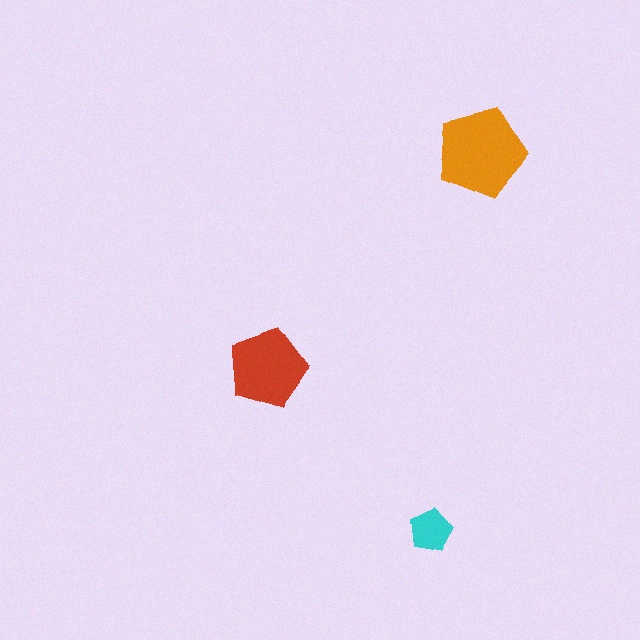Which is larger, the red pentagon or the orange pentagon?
The orange one.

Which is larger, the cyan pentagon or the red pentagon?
The red one.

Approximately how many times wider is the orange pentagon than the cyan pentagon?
About 2 times wider.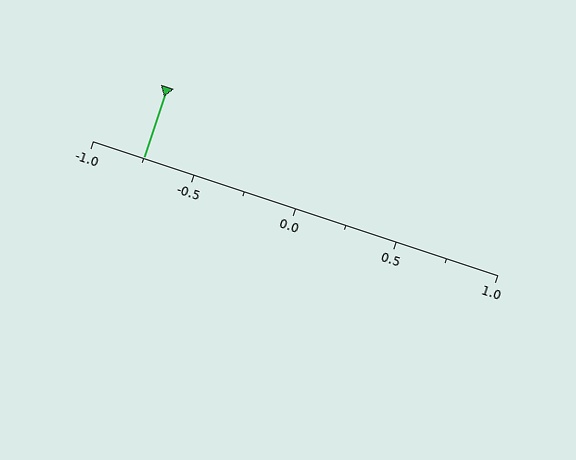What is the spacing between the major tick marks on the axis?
The major ticks are spaced 0.5 apart.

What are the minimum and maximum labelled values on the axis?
The axis runs from -1.0 to 1.0.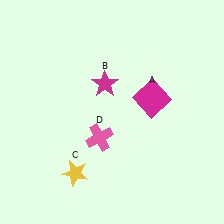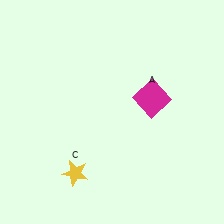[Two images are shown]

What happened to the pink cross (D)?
The pink cross (D) was removed in Image 2. It was in the bottom-left area of Image 1.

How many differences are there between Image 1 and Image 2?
There are 2 differences between the two images.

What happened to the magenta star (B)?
The magenta star (B) was removed in Image 2. It was in the top-left area of Image 1.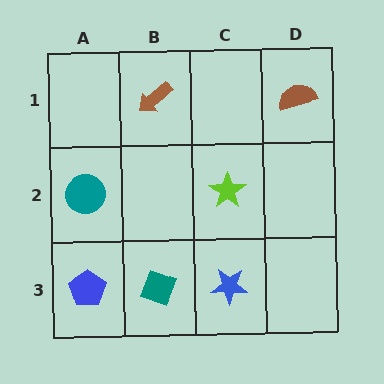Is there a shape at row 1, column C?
No, that cell is empty.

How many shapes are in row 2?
2 shapes.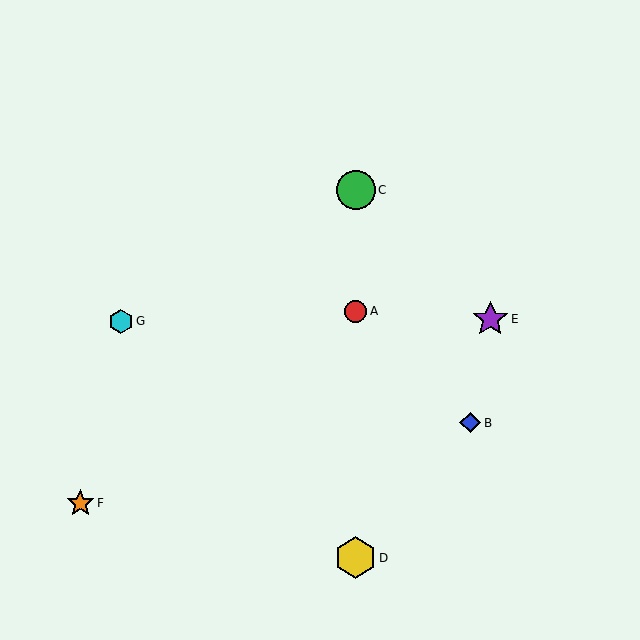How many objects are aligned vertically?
3 objects (A, C, D) are aligned vertically.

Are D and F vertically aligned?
No, D is at x≈356 and F is at x≈80.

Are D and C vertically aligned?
Yes, both are at x≈356.